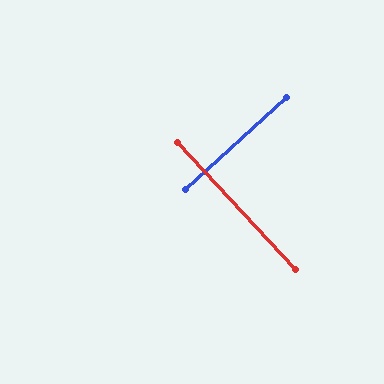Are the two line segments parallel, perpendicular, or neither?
Perpendicular — they meet at approximately 89°.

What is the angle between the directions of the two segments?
Approximately 89 degrees.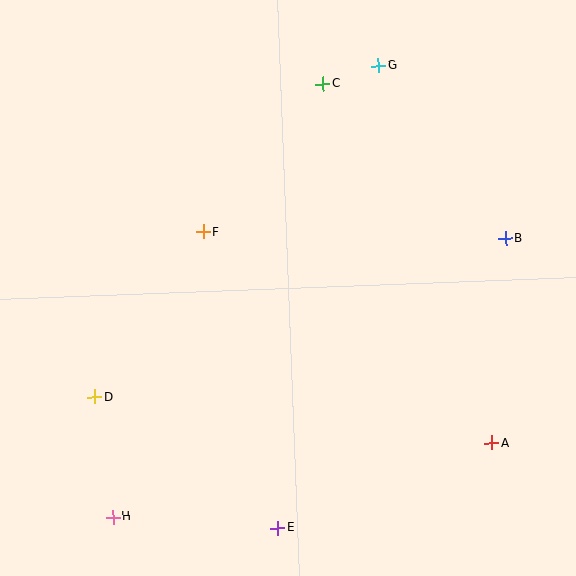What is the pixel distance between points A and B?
The distance between A and B is 205 pixels.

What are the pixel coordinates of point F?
Point F is at (203, 232).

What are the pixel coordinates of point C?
Point C is at (323, 84).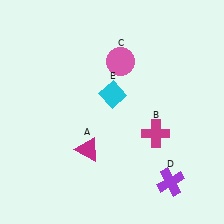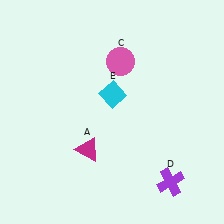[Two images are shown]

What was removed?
The magenta cross (B) was removed in Image 2.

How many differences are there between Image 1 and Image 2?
There is 1 difference between the two images.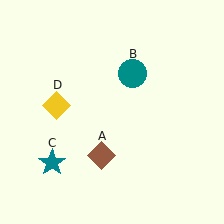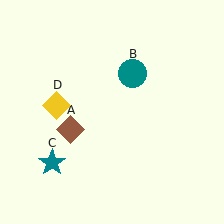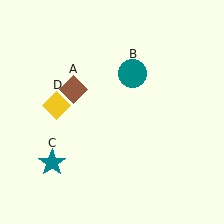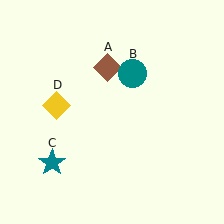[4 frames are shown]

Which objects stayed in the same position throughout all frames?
Teal circle (object B) and teal star (object C) and yellow diamond (object D) remained stationary.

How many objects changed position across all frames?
1 object changed position: brown diamond (object A).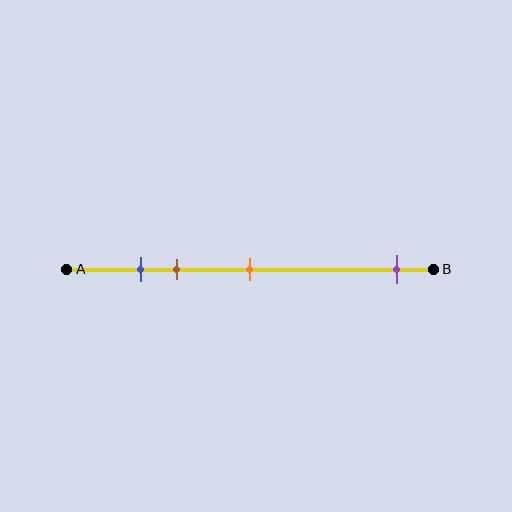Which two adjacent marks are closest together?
The blue and brown marks are the closest adjacent pair.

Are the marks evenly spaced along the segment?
No, the marks are not evenly spaced.